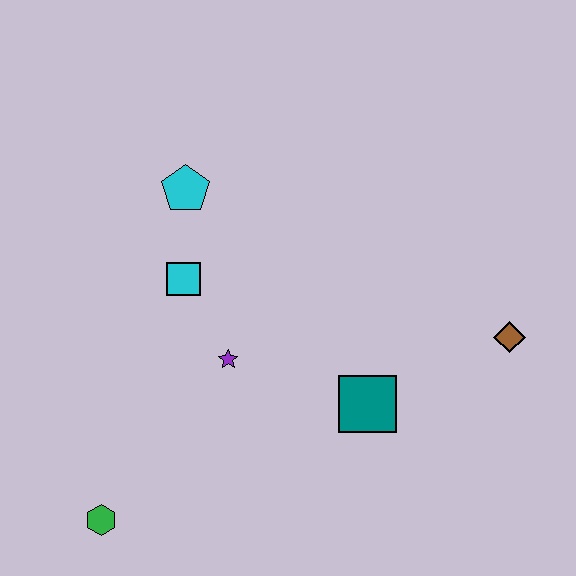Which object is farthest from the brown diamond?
The green hexagon is farthest from the brown diamond.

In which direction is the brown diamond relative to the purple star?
The brown diamond is to the right of the purple star.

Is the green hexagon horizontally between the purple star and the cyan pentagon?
No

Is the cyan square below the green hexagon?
No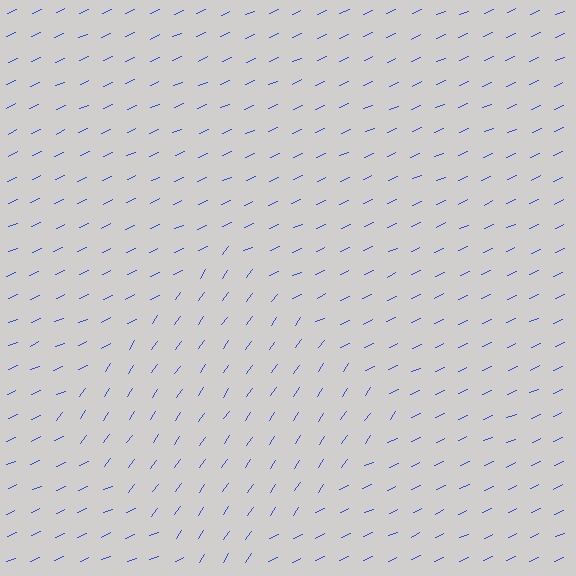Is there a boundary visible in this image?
Yes, there is a texture boundary formed by a change in line orientation.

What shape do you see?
I see a diamond.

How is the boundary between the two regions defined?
The boundary is defined purely by a change in line orientation (approximately 32 degrees difference). All lines are the same color and thickness.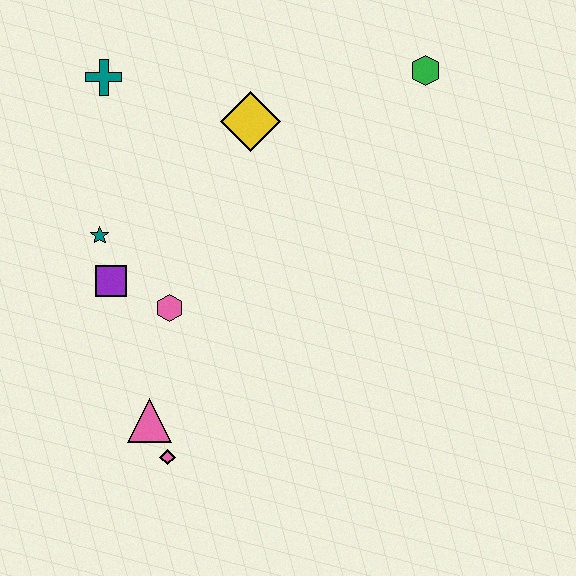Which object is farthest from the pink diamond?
The green hexagon is farthest from the pink diamond.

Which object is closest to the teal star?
The purple square is closest to the teal star.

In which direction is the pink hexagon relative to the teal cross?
The pink hexagon is below the teal cross.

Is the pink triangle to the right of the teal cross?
Yes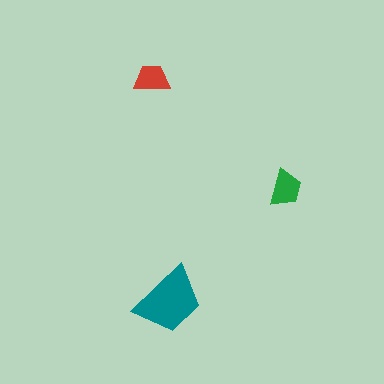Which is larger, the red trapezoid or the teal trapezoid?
The teal one.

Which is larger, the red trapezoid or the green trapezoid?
The green one.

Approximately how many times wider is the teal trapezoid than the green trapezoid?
About 2 times wider.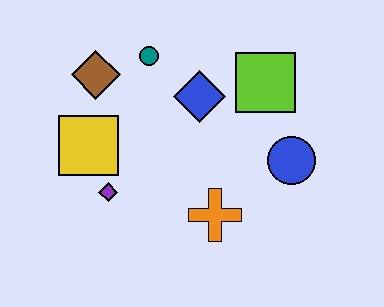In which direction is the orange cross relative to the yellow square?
The orange cross is to the right of the yellow square.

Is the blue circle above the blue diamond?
No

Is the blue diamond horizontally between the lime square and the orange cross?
No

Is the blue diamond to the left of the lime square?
Yes